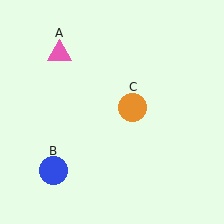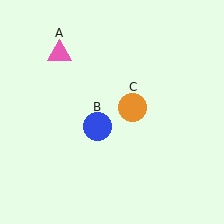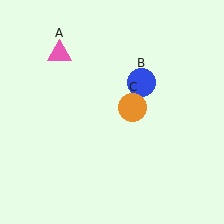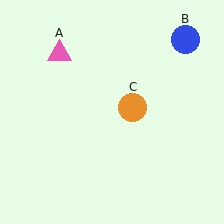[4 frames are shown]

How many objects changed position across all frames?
1 object changed position: blue circle (object B).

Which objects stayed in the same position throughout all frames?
Pink triangle (object A) and orange circle (object C) remained stationary.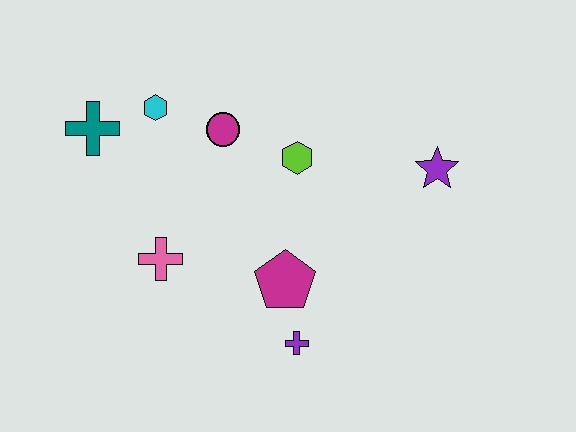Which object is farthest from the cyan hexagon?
The purple star is farthest from the cyan hexagon.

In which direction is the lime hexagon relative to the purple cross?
The lime hexagon is above the purple cross.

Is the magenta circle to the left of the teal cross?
No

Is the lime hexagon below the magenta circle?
Yes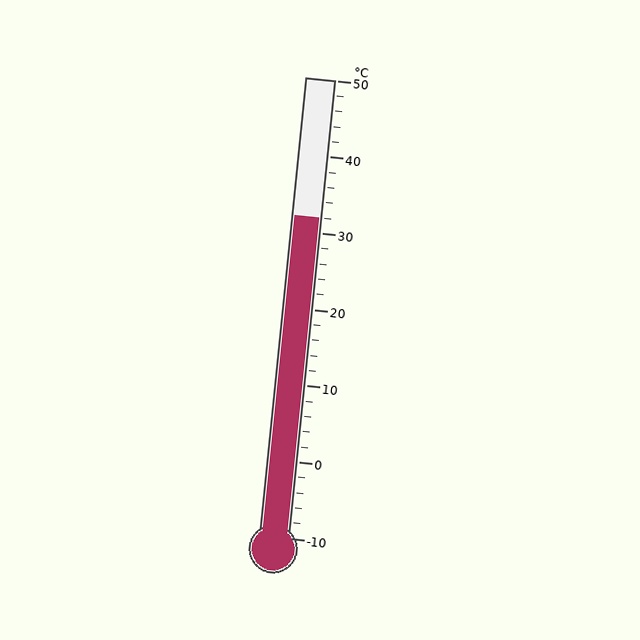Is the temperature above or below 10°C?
The temperature is above 10°C.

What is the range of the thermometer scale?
The thermometer scale ranges from -10°C to 50°C.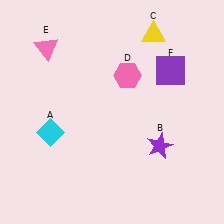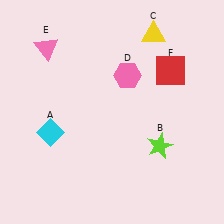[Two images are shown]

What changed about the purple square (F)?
In Image 1, F is purple. In Image 2, it changed to red.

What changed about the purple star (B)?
In Image 1, B is purple. In Image 2, it changed to lime.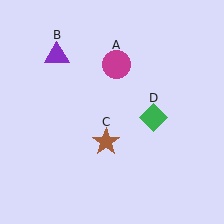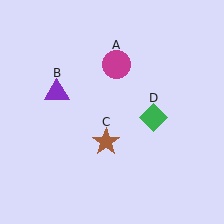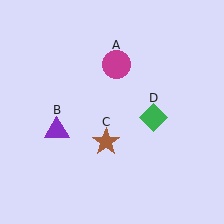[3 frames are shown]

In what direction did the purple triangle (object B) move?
The purple triangle (object B) moved down.